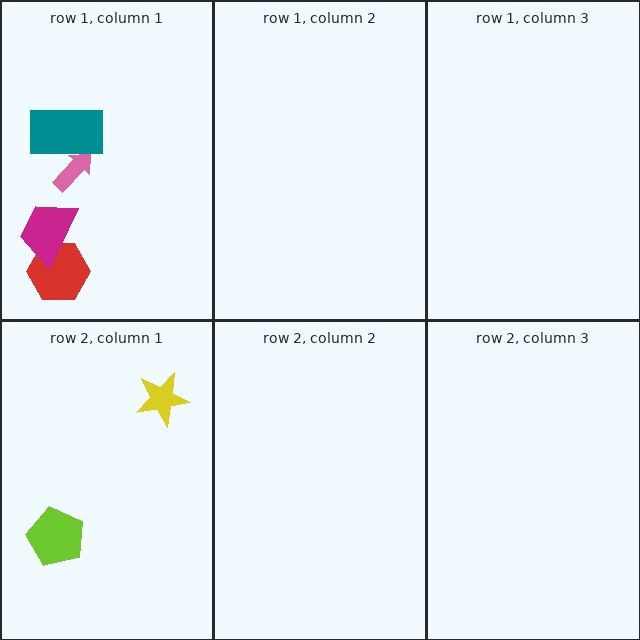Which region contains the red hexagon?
The row 1, column 1 region.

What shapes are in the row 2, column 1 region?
The yellow star, the lime pentagon.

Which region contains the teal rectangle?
The row 1, column 1 region.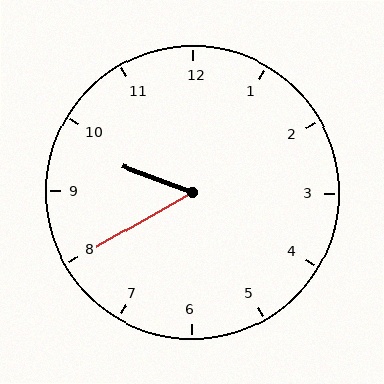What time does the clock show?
9:40.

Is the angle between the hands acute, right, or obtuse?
It is acute.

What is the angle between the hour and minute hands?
Approximately 50 degrees.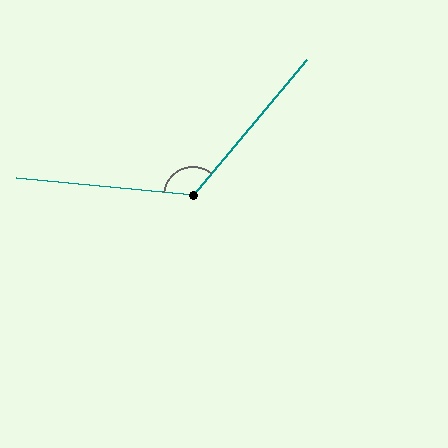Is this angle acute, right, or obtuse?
It is obtuse.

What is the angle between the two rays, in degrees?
Approximately 125 degrees.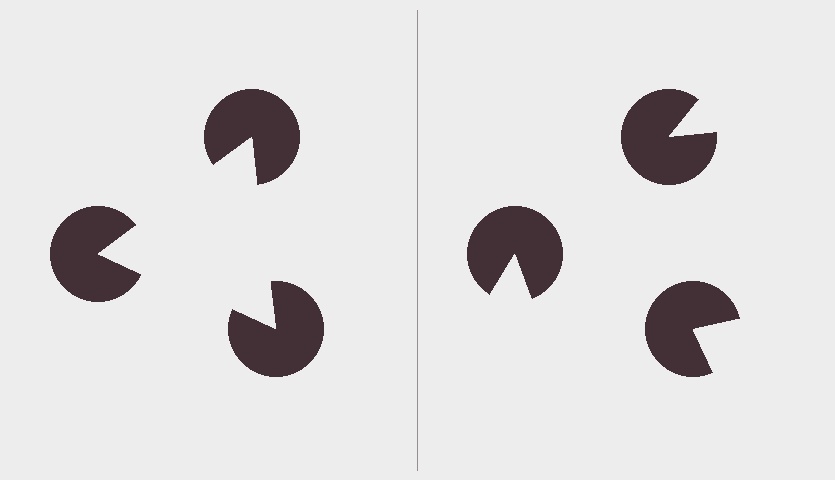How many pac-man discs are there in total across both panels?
6 — 3 on each side.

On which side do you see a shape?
An illusory triangle appears on the left side. On the right side the wedge cuts are rotated, so no coherent shape forms.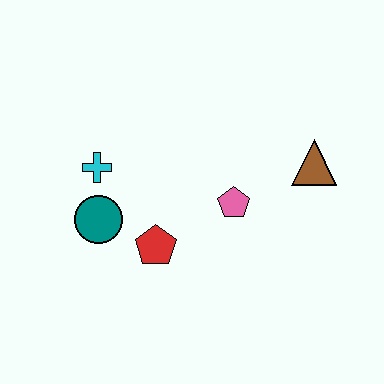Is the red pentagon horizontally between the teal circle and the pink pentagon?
Yes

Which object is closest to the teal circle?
The cyan cross is closest to the teal circle.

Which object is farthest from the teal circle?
The brown triangle is farthest from the teal circle.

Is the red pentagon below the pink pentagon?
Yes